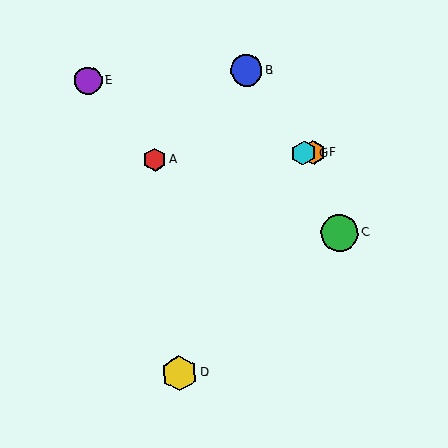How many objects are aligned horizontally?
3 objects (A, F, G) are aligned horizontally.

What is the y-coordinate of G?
Object G is at y≈153.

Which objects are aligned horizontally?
Objects A, F, G are aligned horizontally.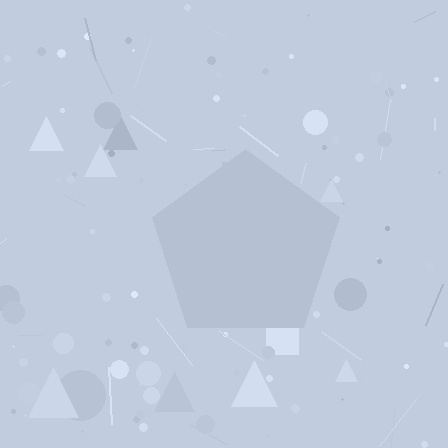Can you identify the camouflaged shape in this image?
The camouflaged shape is a pentagon.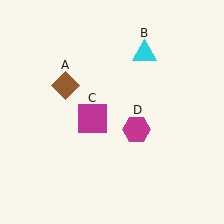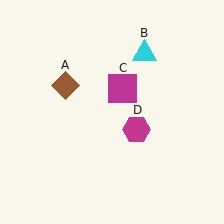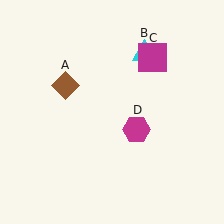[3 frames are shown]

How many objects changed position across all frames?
1 object changed position: magenta square (object C).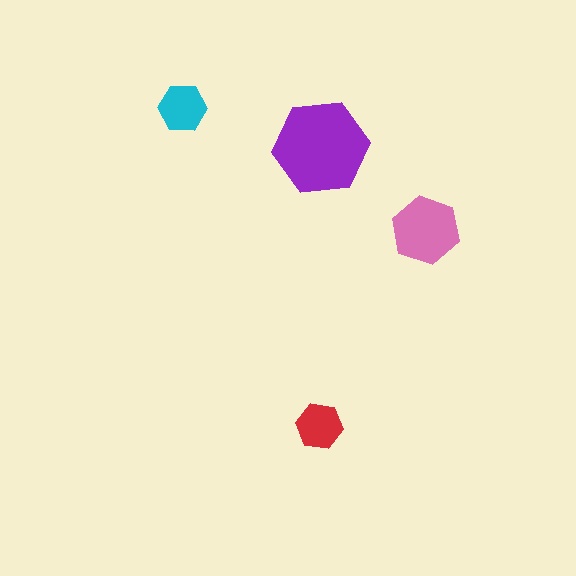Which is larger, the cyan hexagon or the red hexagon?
The cyan one.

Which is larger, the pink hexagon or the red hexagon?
The pink one.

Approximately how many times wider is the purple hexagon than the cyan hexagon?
About 2 times wider.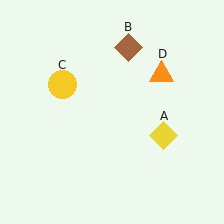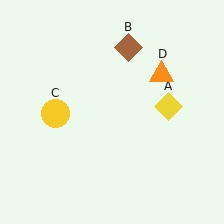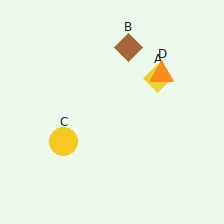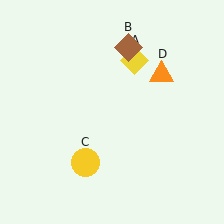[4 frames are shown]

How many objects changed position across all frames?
2 objects changed position: yellow diamond (object A), yellow circle (object C).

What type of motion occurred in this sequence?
The yellow diamond (object A), yellow circle (object C) rotated counterclockwise around the center of the scene.